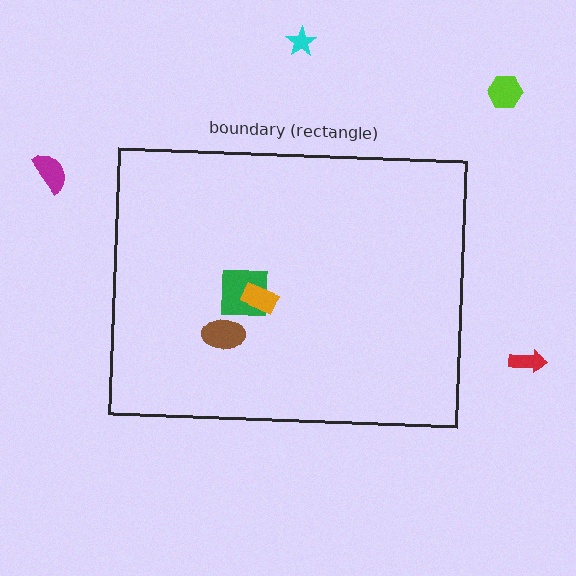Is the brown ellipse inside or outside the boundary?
Inside.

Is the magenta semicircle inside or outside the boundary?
Outside.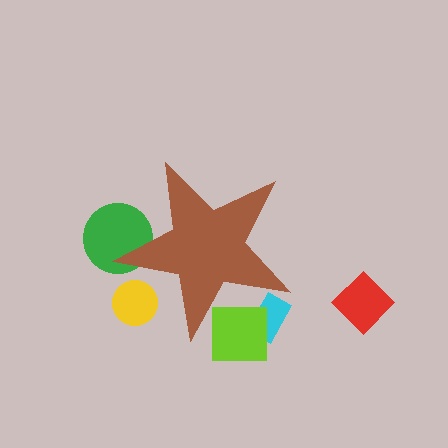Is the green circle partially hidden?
Yes, the green circle is partially hidden behind the brown star.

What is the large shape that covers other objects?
A brown star.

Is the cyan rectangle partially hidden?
Yes, the cyan rectangle is partially hidden behind the brown star.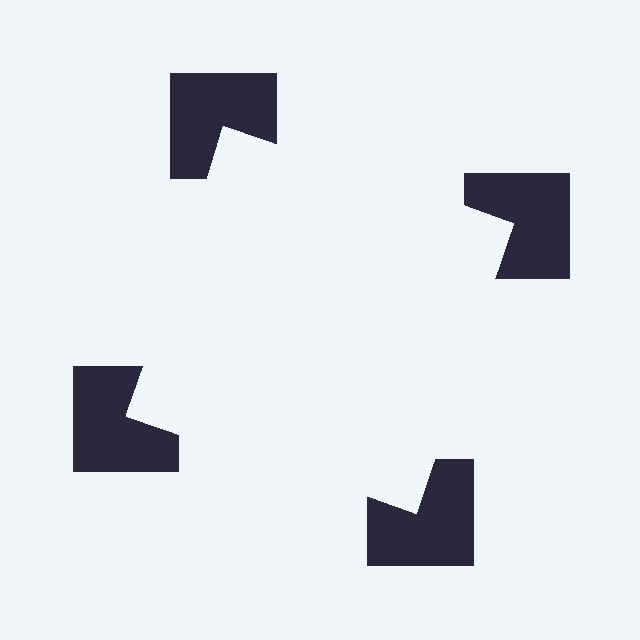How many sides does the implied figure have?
4 sides.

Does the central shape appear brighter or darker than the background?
It typically appears slightly brighter than the background, even though no actual brightness change is drawn.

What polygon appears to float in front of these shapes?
An illusory square — its edges are inferred from the aligned wedge cuts in the notched squares, not physically drawn.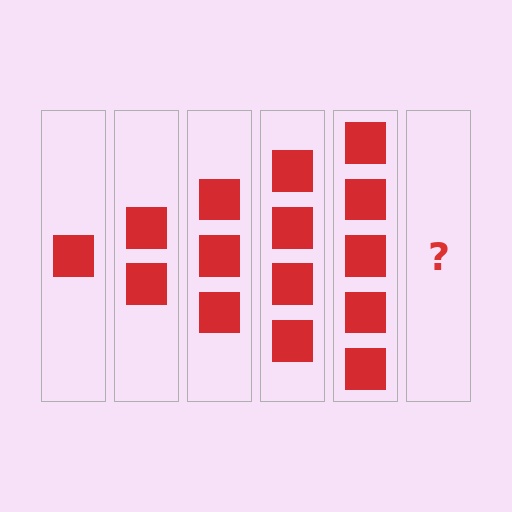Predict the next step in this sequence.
The next step is 6 squares.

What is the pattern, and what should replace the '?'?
The pattern is that each step adds one more square. The '?' should be 6 squares.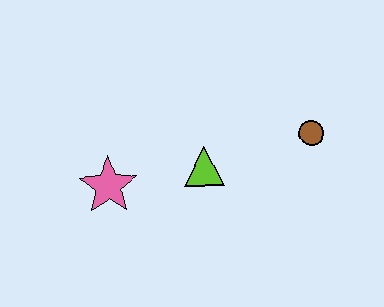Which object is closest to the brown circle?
The lime triangle is closest to the brown circle.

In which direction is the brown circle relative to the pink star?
The brown circle is to the right of the pink star.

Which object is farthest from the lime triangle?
The brown circle is farthest from the lime triangle.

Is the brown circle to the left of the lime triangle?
No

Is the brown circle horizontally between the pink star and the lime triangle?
No